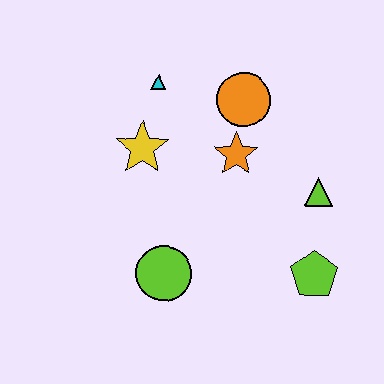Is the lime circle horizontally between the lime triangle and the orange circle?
No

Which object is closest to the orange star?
The orange circle is closest to the orange star.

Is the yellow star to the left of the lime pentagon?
Yes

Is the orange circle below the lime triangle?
No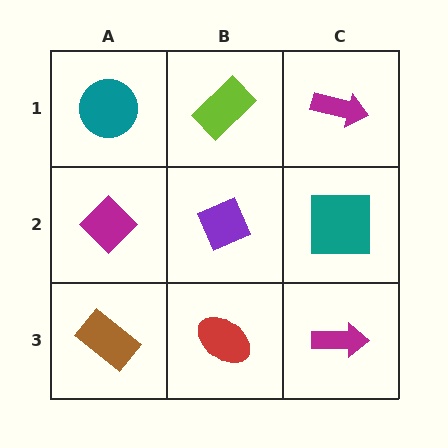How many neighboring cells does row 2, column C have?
3.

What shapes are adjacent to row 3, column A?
A magenta diamond (row 2, column A), a red ellipse (row 3, column B).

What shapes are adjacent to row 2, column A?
A teal circle (row 1, column A), a brown rectangle (row 3, column A), a purple diamond (row 2, column B).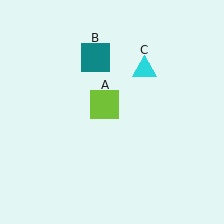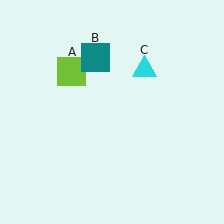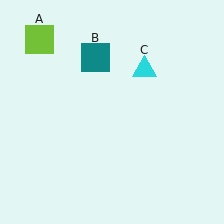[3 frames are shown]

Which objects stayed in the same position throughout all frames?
Teal square (object B) and cyan triangle (object C) remained stationary.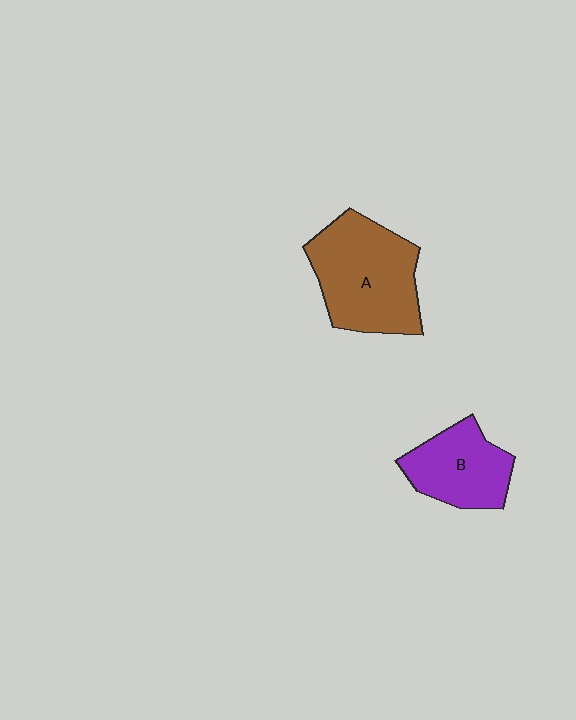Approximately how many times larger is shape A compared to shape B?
Approximately 1.5 times.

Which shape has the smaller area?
Shape B (purple).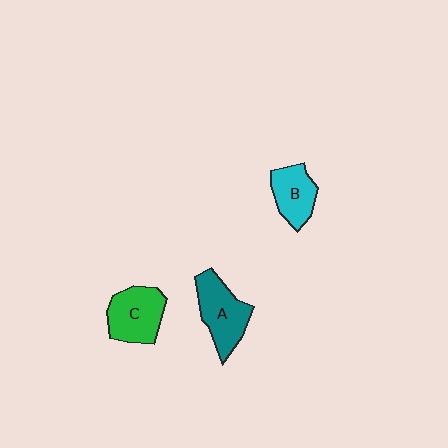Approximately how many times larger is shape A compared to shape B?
Approximately 1.4 times.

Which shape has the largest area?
Shape A (teal).